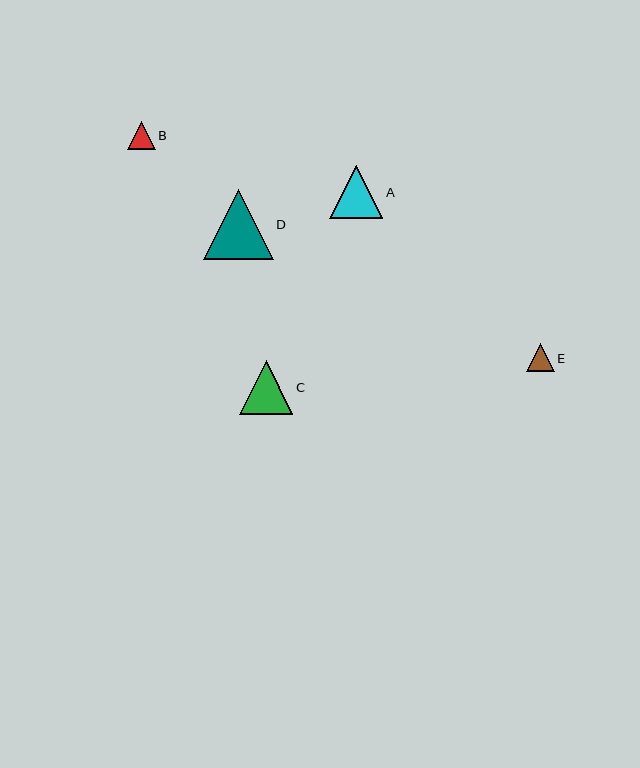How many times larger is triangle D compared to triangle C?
Triangle D is approximately 1.3 times the size of triangle C.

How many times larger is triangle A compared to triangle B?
Triangle A is approximately 1.9 times the size of triangle B.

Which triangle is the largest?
Triangle D is the largest with a size of approximately 70 pixels.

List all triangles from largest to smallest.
From largest to smallest: D, C, A, B, E.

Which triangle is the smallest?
Triangle E is the smallest with a size of approximately 28 pixels.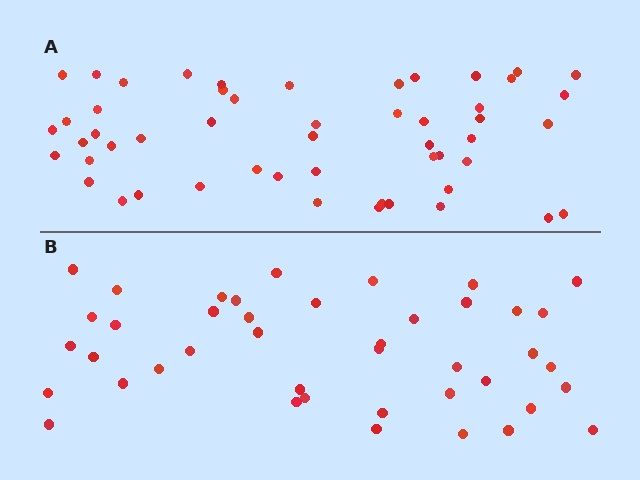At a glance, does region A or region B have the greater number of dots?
Region A (the top region) has more dots.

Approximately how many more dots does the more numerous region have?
Region A has roughly 10 or so more dots than region B.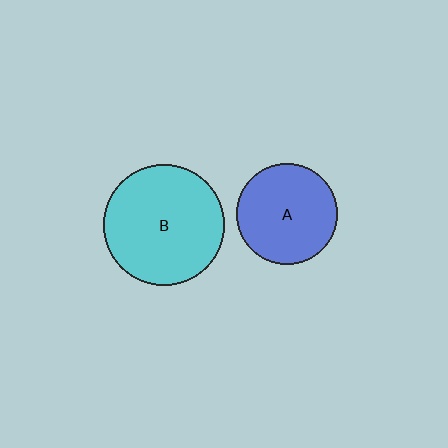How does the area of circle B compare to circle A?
Approximately 1.5 times.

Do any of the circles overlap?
No, none of the circles overlap.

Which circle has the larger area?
Circle B (cyan).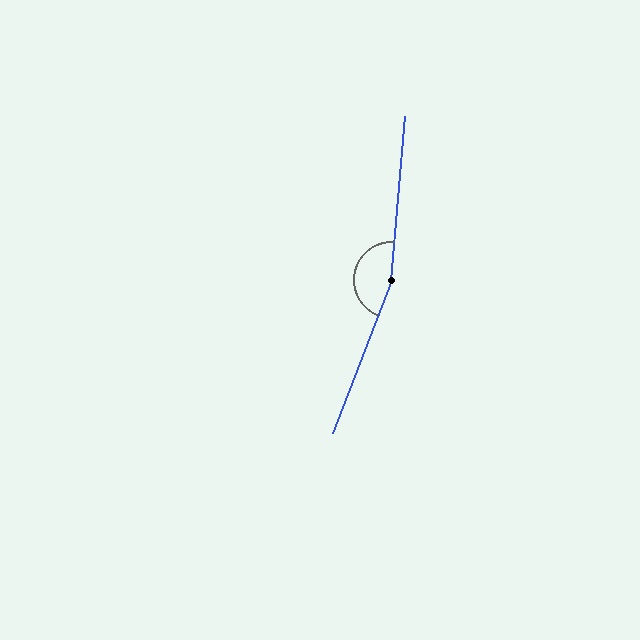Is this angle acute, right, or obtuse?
It is obtuse.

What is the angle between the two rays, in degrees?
Approximately 164 degrees.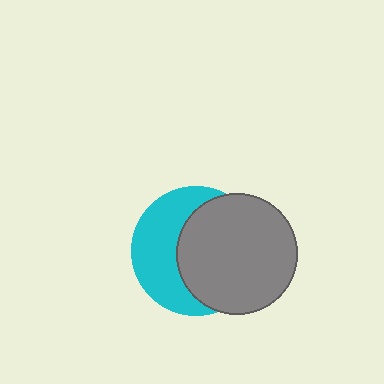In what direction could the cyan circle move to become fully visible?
The cyan circle could move left. That would shift it out from behind the gray circle entirely.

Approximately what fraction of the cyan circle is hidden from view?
Roughly 56% of the cyan circle is hidden behind the gray circle.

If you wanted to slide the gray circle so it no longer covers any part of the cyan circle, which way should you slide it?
Slide it right — that is the most direct way to separate the two shapes.